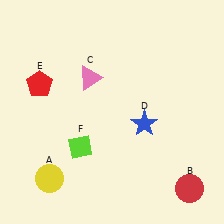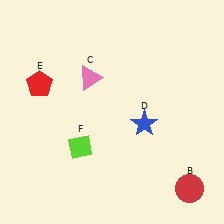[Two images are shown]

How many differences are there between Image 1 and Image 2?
There is 1 difference between the two images.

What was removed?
The yellow circle (A) was removed in Image 2.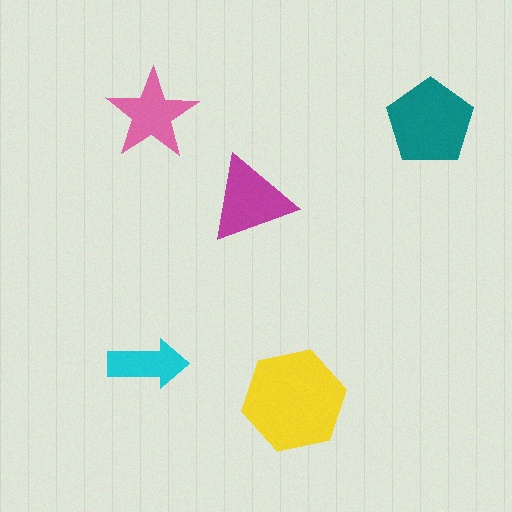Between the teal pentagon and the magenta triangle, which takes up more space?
The teal pentagon.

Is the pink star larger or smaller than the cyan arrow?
Larger.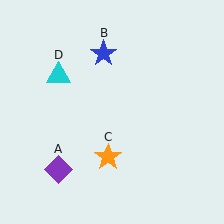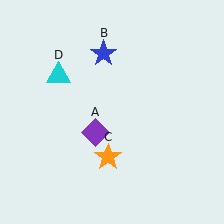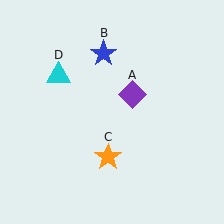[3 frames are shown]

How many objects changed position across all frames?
1 object changed position: purple diamond (object A).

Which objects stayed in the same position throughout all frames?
Blue star (object B) and orange star (object C) and cyan triangle (object D) remained stationary.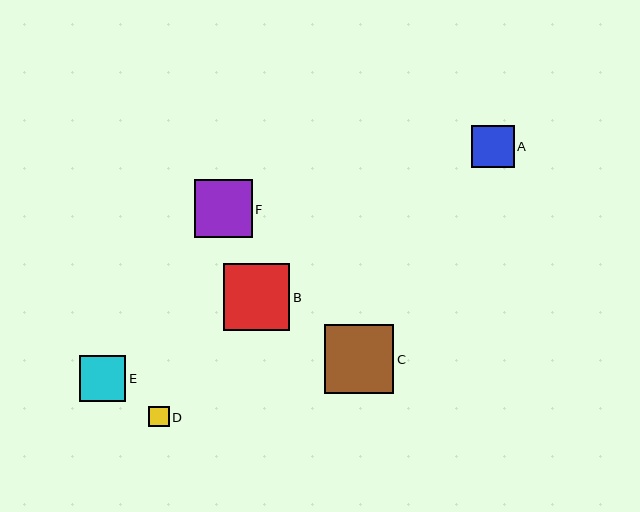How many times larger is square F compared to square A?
Square F is approximately 1.4 times the size of square A.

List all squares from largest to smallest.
From largest to smallest: C, B, F, E, A, D.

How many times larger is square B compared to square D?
Square B is approximately 3.3 times the size of square D.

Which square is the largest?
Square C is the largest with a size of approximately 69 pixels.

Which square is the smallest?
Square D is the smallest with a size of approximately 20 pixels.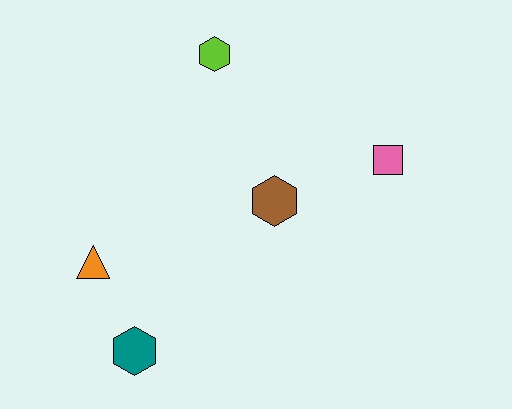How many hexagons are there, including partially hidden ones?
There are 3 hexagons.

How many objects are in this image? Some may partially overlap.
There are 5 objects.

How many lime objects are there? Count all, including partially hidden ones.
There is 1 lime object.